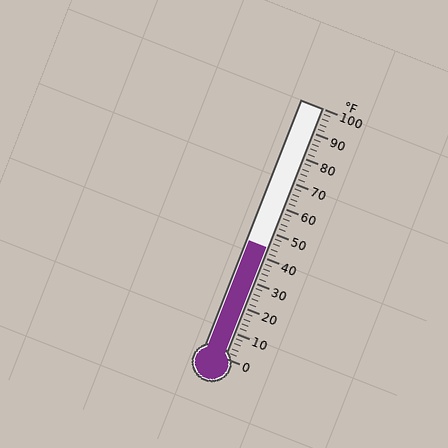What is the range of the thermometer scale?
The thermometer scale ranges from 0°F to 100°F.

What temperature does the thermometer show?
The thermometer shows approximately 44°F.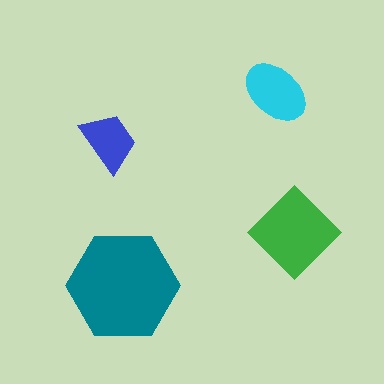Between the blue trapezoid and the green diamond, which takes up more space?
The green diamond.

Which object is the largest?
The teal hexagon.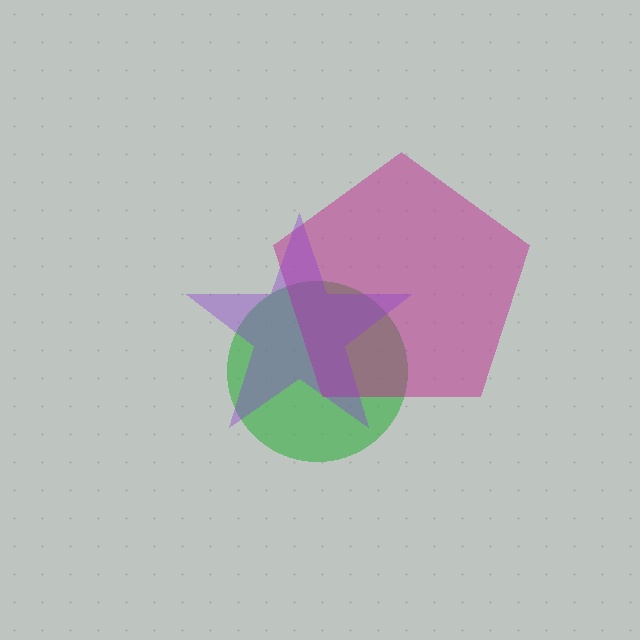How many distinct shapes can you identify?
There are 3 distinct shapes: a green circle, a magenta pentagon, a purple star.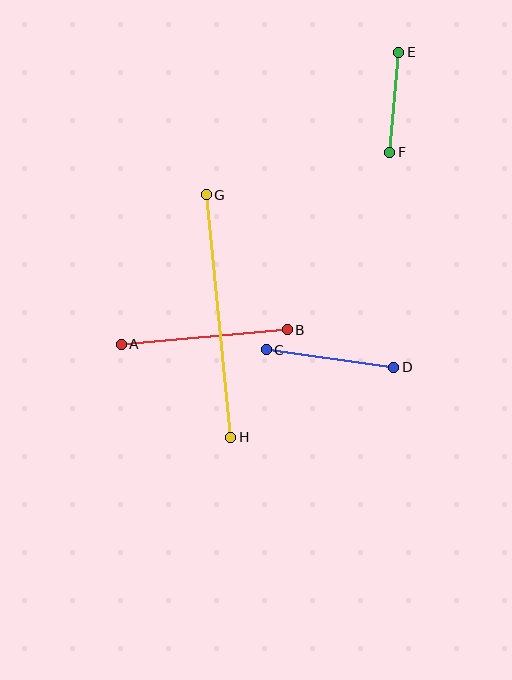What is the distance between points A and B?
The distance is approximately 167 pixels.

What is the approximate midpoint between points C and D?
The midpoint is at approximately (330, 359) pixels.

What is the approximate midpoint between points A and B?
The midpoint is at approximately (204, 337) pixels.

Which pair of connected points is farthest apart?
Points G and H are farthest apart.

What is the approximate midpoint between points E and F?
The midpoint is at approximately (394, 102) pixels.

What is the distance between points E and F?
The distance is approximately 100 pixels.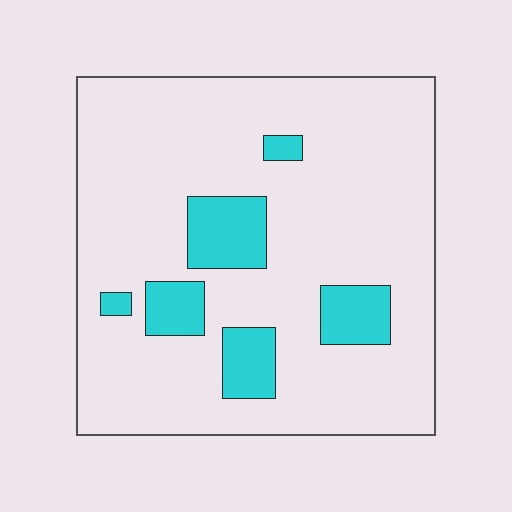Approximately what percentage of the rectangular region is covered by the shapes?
Approximately 15%.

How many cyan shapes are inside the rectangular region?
6.